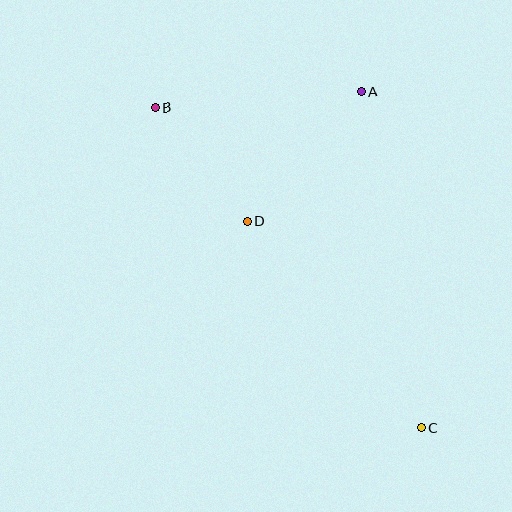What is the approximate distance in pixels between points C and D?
The distance between C and D is approximately 270 pixels.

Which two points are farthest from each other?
Points B and C are farthest from each other.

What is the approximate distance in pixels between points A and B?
The distance between A and B is approximately 207 pixels.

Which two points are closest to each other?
Points B and D are closest to each other.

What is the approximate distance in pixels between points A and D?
The distance between A and D is approximately 173 pixels.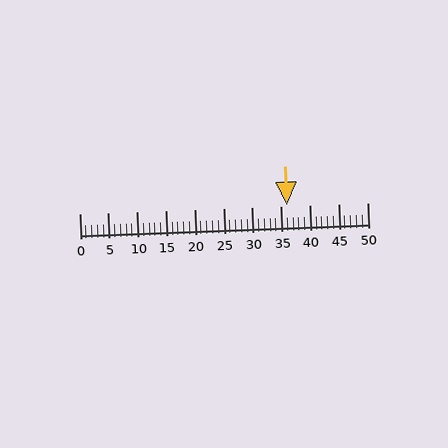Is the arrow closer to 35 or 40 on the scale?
The arrow is closer to 35.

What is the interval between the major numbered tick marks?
The major tick marks are spaced 5 units apart.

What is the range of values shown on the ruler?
The ruler shows values from 0 to 50.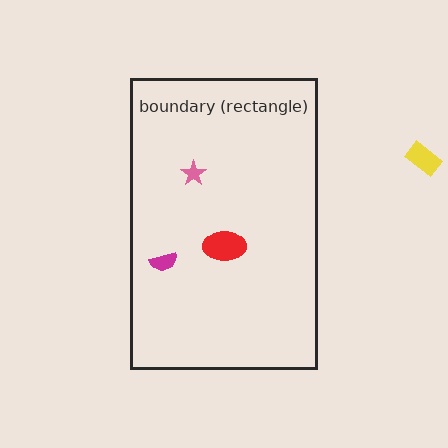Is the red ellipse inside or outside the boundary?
Inside.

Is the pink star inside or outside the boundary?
Inside.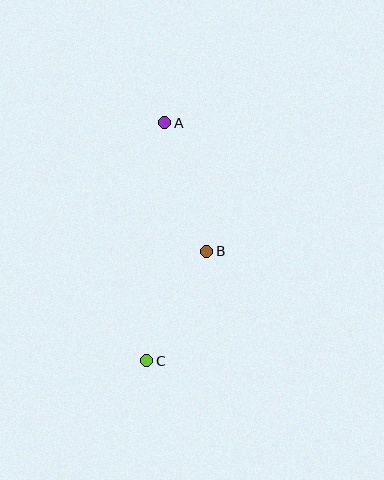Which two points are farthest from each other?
Points A and C are farthest from each other.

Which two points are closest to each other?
Points B and C are closest to each other.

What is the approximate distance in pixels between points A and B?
The distance between A and B is approximately 135 pixels.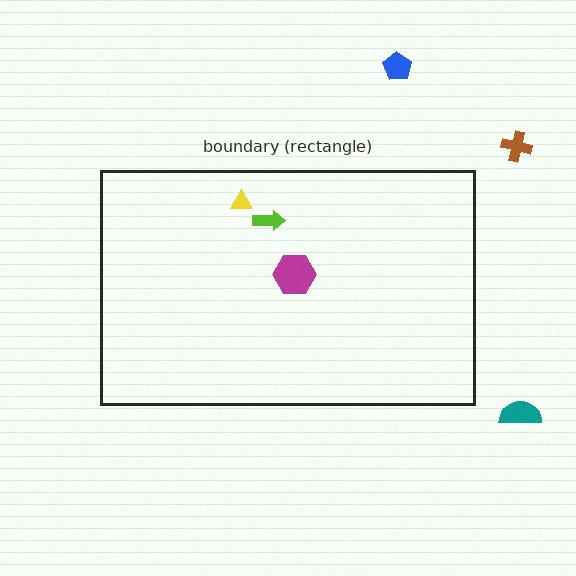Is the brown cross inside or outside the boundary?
Outside.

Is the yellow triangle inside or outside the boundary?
Inside.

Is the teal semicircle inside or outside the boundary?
Outside.